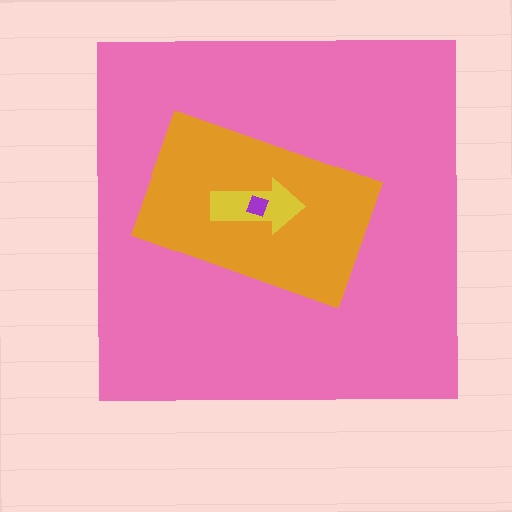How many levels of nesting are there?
4.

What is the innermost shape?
The purple diamond.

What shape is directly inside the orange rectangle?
The yellow arrow.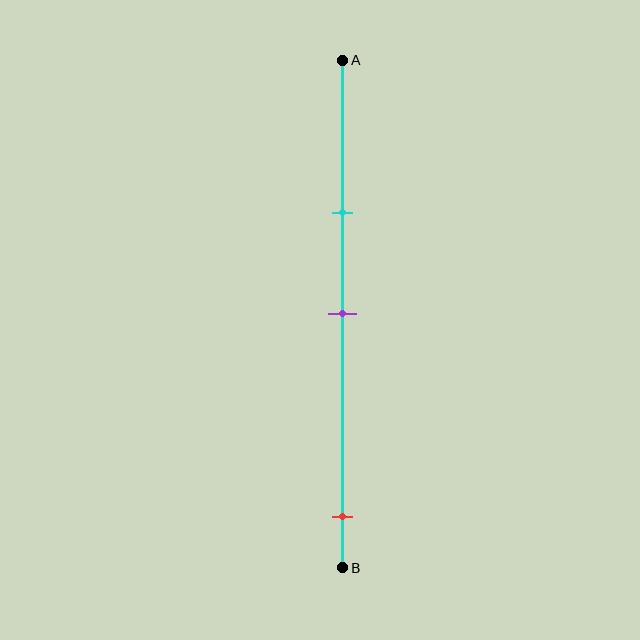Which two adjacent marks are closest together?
The cyan and purple marks are the closest adjacent pair.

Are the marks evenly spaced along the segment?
No, the marks are not evenly spaced.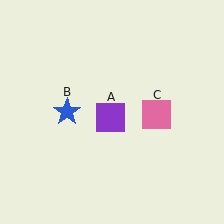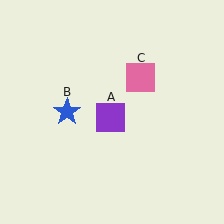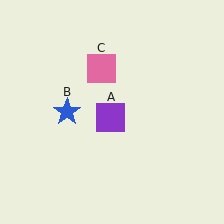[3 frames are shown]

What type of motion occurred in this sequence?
The pink square (object C) rotated counterclockwise around the center of the scene.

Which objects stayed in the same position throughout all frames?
Purple square (object A) and blue star (object B) remained stationary.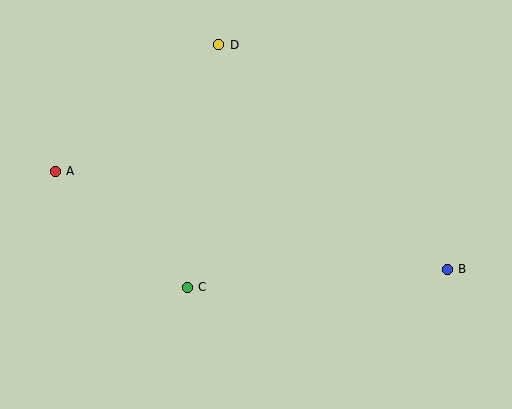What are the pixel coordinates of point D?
Point D is at (219, 45).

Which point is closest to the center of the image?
Point C at (187, 287) is closest to the center.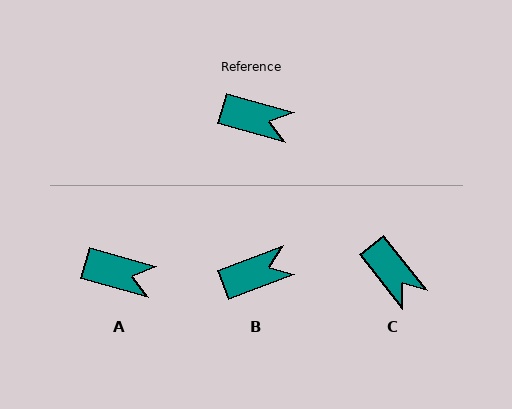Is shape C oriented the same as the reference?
No, it is off by about 36 degrees.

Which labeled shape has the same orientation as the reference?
A.